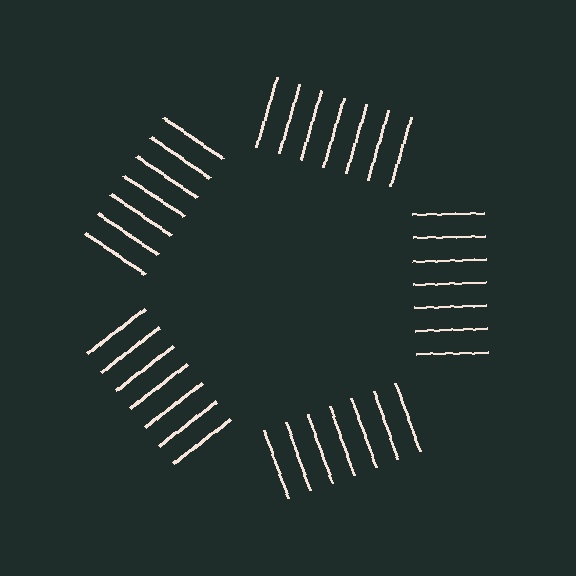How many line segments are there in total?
35 — 7 along each of the 5 edges.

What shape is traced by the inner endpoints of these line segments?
An illusory pentagon — the line segments terminate on its edges but no continuous stroke is drawn.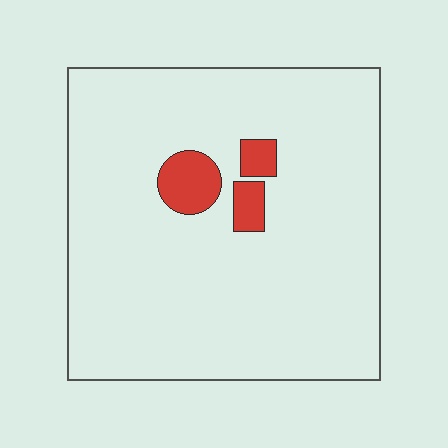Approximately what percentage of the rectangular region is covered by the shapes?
Approximately 5%.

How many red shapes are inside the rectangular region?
3.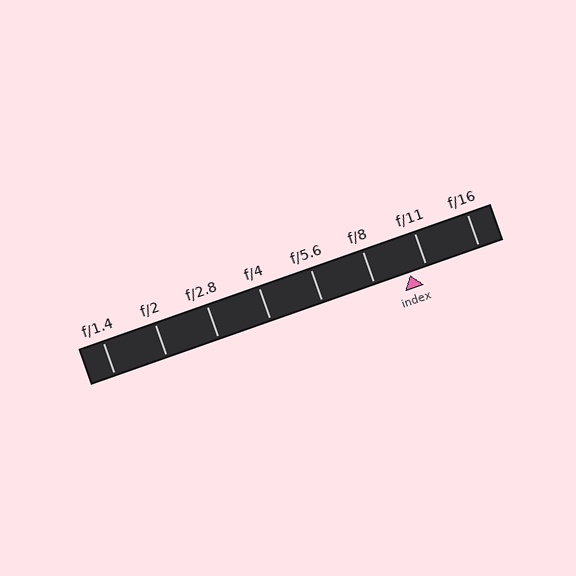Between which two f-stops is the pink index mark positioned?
The index mark is between f/8 and f/11.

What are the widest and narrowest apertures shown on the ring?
The widest aperture shown is f/1.4 and the narrowest is f/16.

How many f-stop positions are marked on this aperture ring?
There are 8 f-stop positions marked.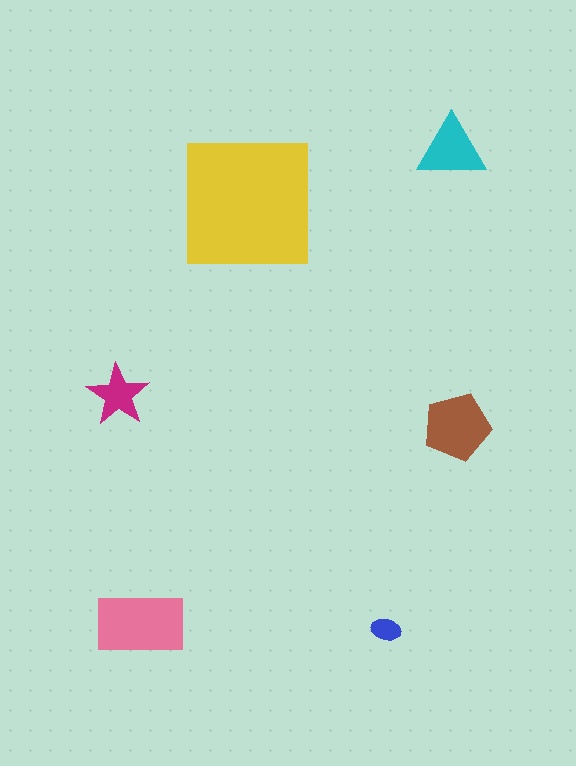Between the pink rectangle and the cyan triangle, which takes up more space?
The pink rectangle.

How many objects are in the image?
There are 6 objects in the image.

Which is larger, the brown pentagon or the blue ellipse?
The brown pentagon.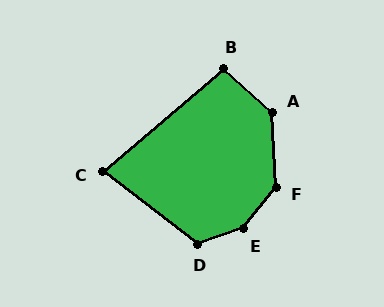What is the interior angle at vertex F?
Approximately 139 degrees (obtuse).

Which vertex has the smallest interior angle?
C, at approximately 78 degrees.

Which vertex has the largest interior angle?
E, at approximately 148 degrees.